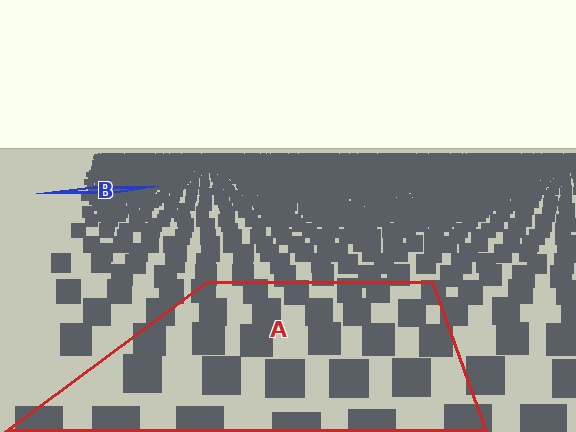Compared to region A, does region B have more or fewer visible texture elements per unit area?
Region B has more texture elements per unit area — they are packed more densely because it is farther away.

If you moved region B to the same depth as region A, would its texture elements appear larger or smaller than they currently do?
They would appear larger. At a closer depth, the same texture elements are projected at a bigger on-screen size.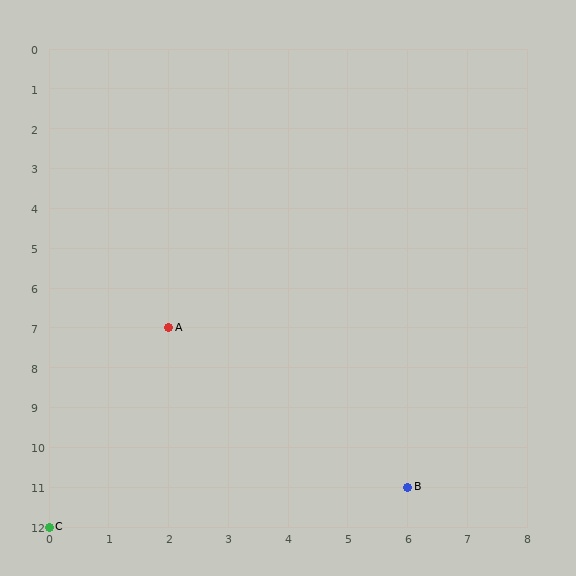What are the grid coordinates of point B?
Point B is at grid coordinates (6, 11).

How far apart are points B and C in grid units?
Points B and C are 6 columns and 1 row apart (about 6.1 grid units diagonally).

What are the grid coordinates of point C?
Point C is at grid coordinates (0, 12).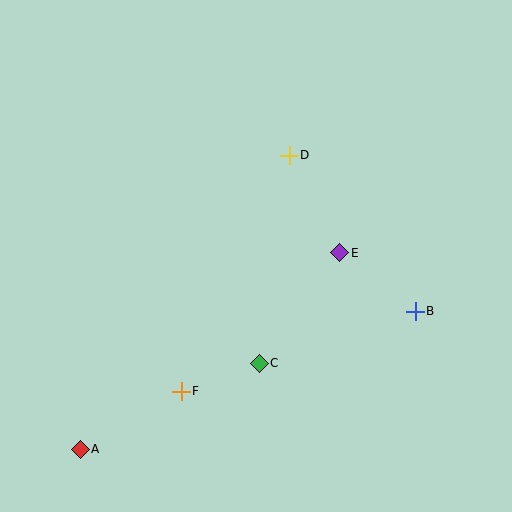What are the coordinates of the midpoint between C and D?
The midpoint between C and D is at (274, 259).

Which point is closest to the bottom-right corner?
Point B is closest to the bottom-right corner.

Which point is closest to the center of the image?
Point E at (340, 253) is closest to the center.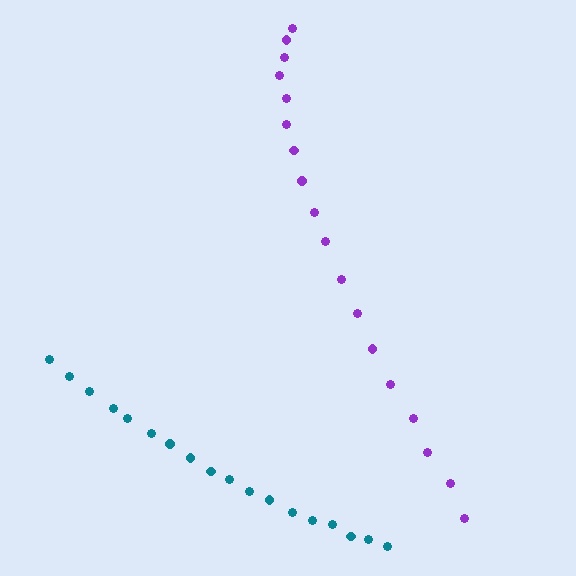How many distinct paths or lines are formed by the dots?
There are 2 distinct paths.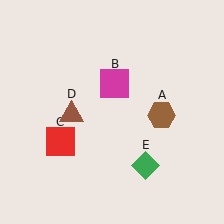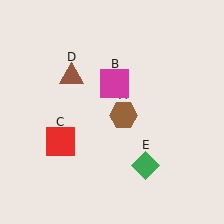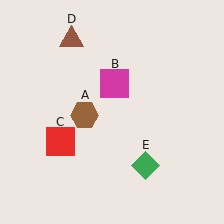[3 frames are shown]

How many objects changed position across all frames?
2 objects changed position: brown hexagon (object A), brown triangle (object D).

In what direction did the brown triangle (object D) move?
The brown triangle (object D) moved up.